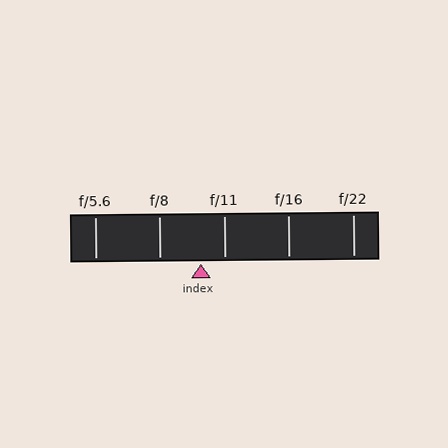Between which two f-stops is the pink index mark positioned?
The index mark is between f/8 and f/11.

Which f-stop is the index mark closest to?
The index mark is closest to f/11.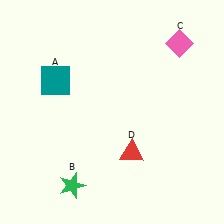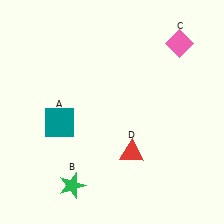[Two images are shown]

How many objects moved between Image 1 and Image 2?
1 object moved between the two images.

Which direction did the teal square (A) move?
The teal square (A) moved down.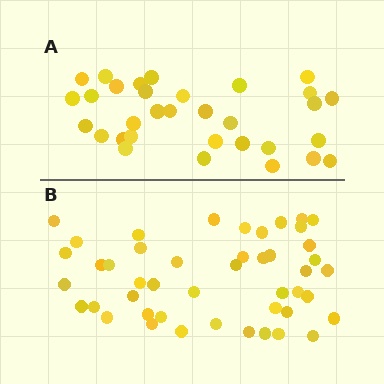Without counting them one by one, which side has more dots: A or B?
Region B (the bottom region) has more dots.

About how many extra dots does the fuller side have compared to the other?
Region B has approximately 15 more dots than region A.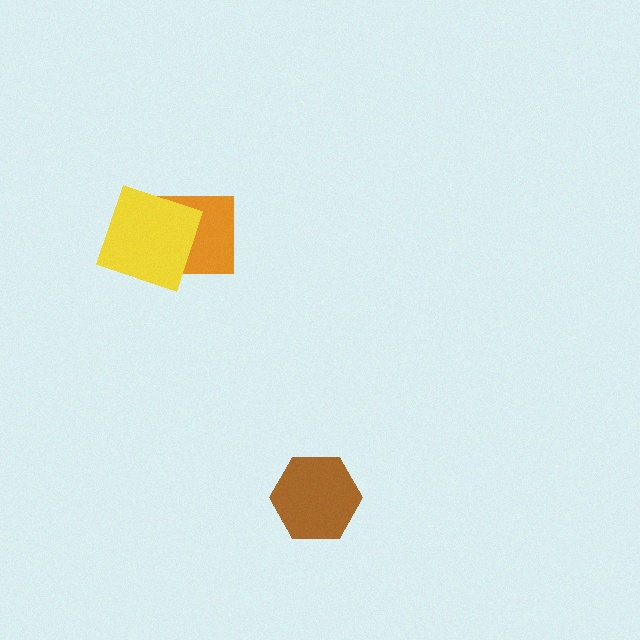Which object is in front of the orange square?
The yellow square is in front of the orange square.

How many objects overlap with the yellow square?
1 object overlaps with the yellow square.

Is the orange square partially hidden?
Yes, it is partially covered by another shape.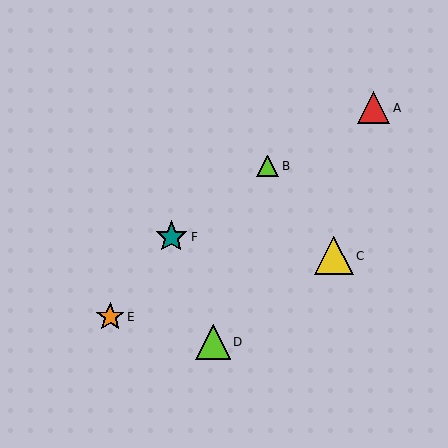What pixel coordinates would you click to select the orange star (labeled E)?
Click at (110, 317) to select the orange star E.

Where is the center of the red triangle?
The center of the red triangle is at (374, 108).